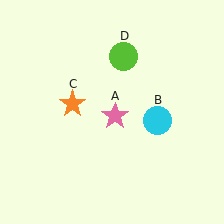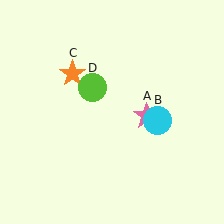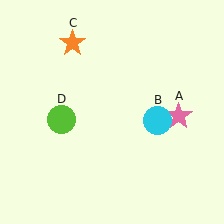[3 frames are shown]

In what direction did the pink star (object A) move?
The pink star (object A) moved right.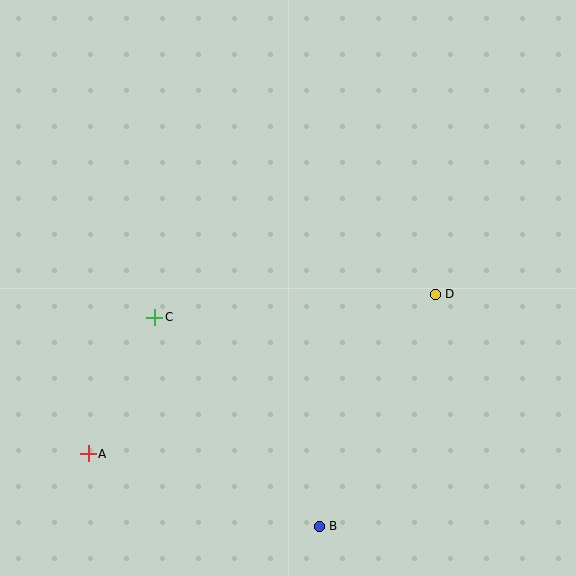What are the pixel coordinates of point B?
Point B is at (319, 526).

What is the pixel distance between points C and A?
The distance between C and A is 152 pixels.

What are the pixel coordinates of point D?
Point D is at (435, 294).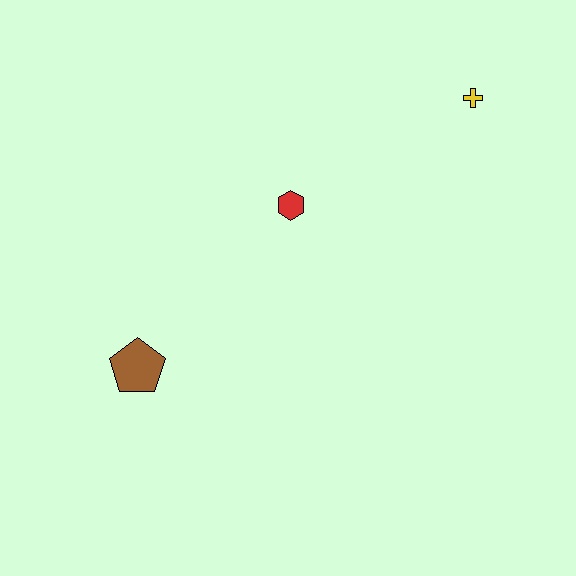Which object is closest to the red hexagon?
The yellow cross is closest to the red hexagon.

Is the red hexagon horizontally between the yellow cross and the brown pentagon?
Yes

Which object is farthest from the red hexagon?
The brown pentagon is farthest from the red hexagon.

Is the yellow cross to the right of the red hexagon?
Yes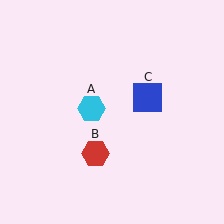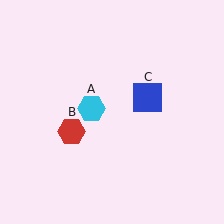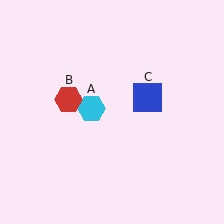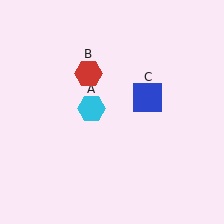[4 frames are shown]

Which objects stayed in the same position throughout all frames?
Cyan hexagon (object A) and blue square (object C) remained stationary.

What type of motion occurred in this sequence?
The red hexagon (object B) rotated clockwise around the center of the scene.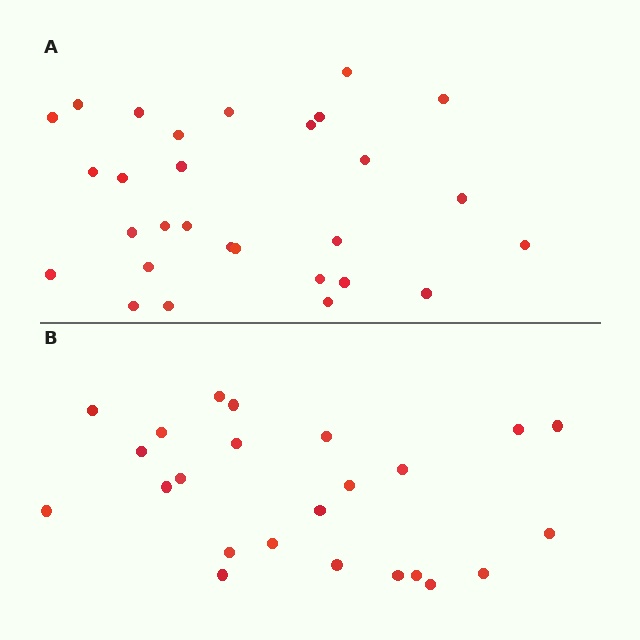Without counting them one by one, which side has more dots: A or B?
Region A (the top region) has more dots.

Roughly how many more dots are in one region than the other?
Region A has about 5 more dots than region B.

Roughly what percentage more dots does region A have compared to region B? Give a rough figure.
About 20% more.